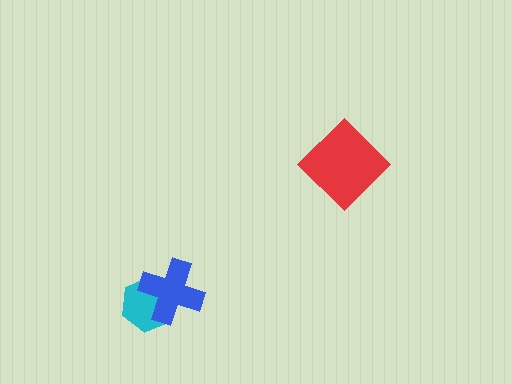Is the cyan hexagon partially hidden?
Yes, it is partially covered by another shape.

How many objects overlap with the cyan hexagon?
1 object overlaps with the cyan hexagon.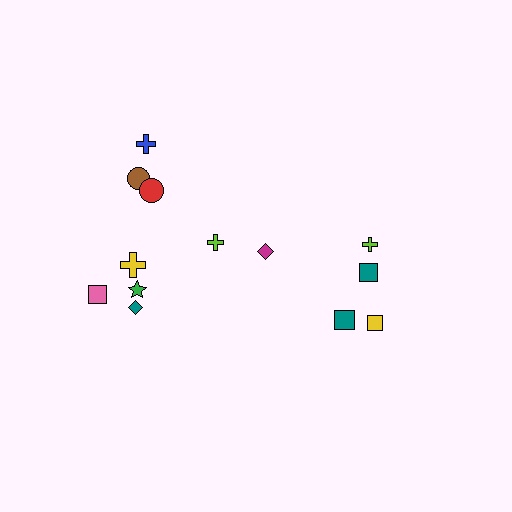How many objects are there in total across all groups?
There are 13 objects.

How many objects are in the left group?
There are 8 objects.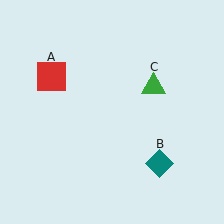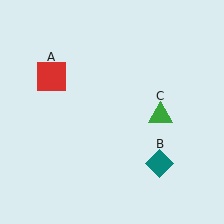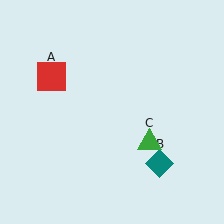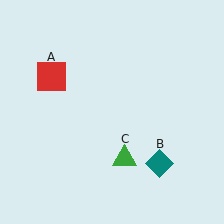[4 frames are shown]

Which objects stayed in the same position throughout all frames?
Red square (object A) and teal diamond (object B) remained stationary.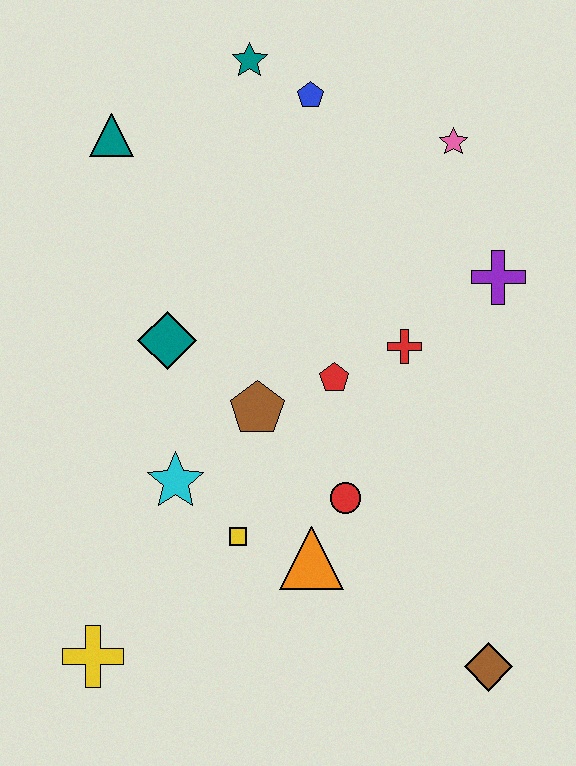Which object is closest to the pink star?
The purple cross is closest to the pink star.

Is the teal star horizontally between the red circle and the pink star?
No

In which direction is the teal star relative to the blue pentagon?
The teal star is to the left of the blue pentagon.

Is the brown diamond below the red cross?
Yes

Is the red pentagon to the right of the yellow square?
Yes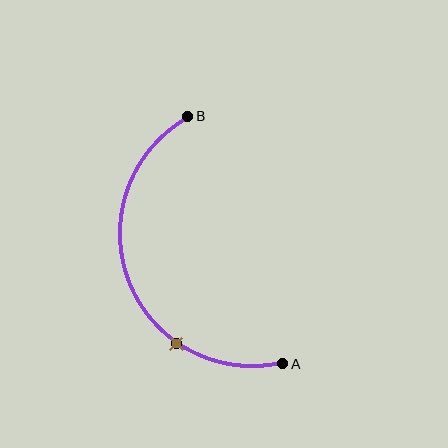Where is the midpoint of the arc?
The arc midpoint is the point on the curve farthest from the straight line joining A and B. It sits to the left of that line.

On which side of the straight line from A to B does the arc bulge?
The arc bulges to the left of the straight line connecting A and B.